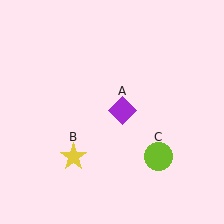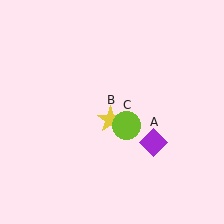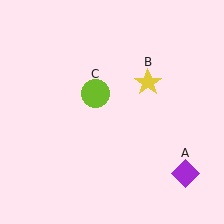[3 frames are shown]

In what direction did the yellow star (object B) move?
The yellow star (object B) moved up and to the right.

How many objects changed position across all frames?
3 objects changed position: purple diamond (object A), yellow star (object B), lime circle (object C).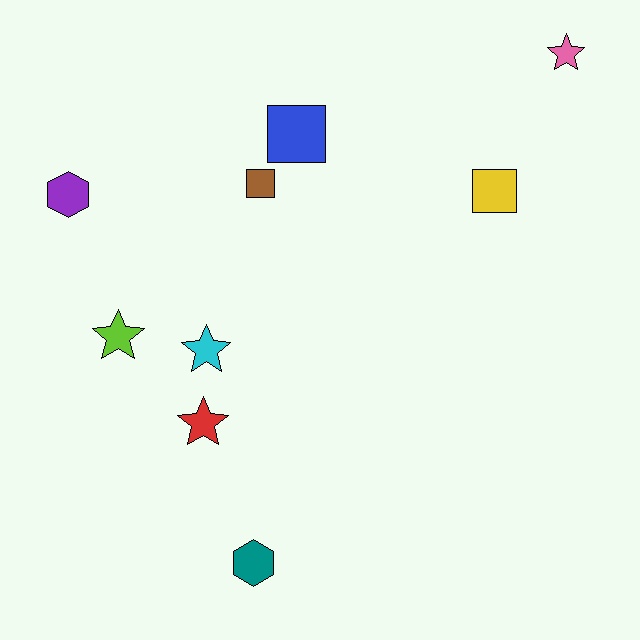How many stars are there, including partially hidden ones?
There are 4 stars.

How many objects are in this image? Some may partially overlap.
There are 9 objects.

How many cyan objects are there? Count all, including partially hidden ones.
There is 1 cyan object.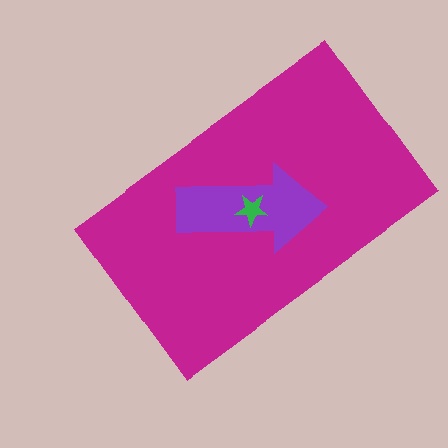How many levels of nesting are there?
3.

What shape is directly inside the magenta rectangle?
The purple arrow.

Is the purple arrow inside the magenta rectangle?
Yes.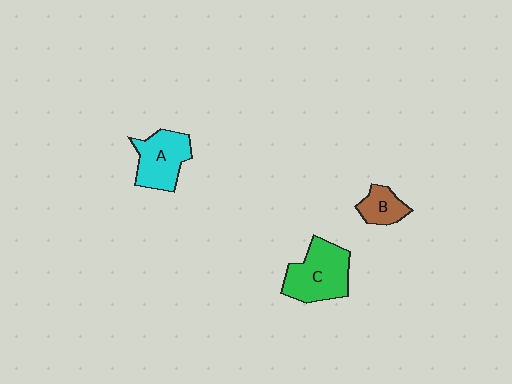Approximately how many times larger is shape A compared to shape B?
Approximately 1.8 times.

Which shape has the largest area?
Shape C (green).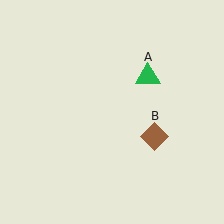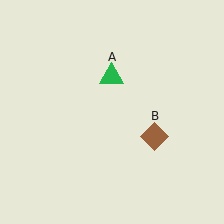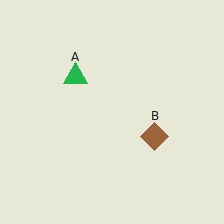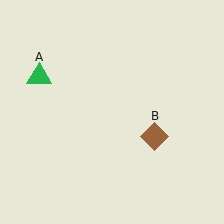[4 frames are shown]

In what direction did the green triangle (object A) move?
The green triangle (object A) moved left.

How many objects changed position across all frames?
1 object changed position: green triangle (object A).